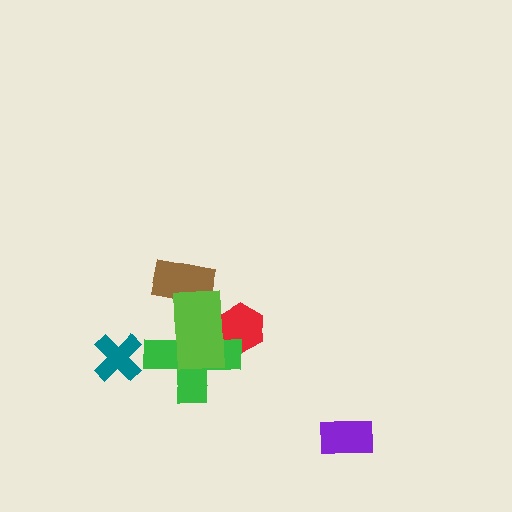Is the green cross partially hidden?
Yes, it is partially covered by another shape.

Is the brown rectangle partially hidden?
Yes, it is partially covered by another shape.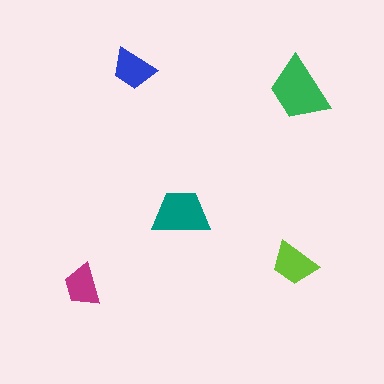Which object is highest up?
The blue trapezoid is topmost.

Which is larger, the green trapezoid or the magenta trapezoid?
The green one.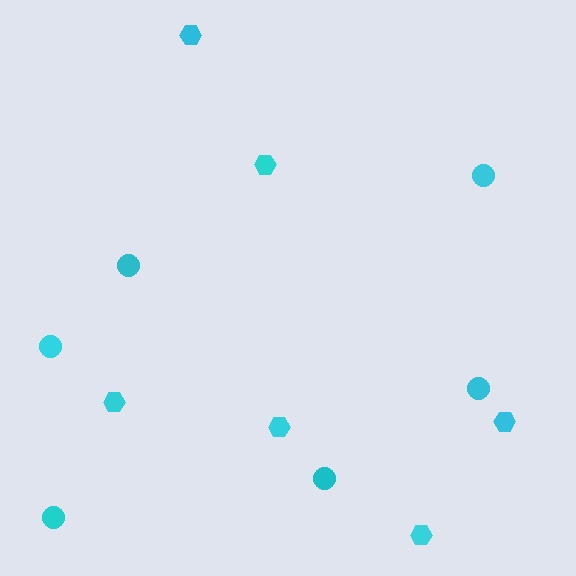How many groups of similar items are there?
There are 2 groups: one group of hexagons (6) and one group of circles (6).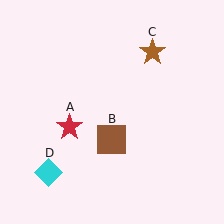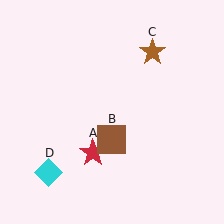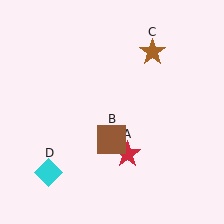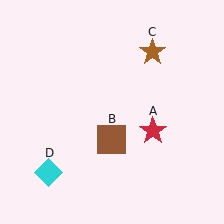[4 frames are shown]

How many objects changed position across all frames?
1 object changed position: red star (object A).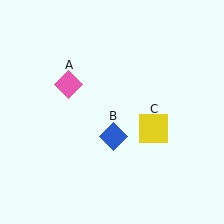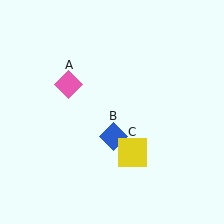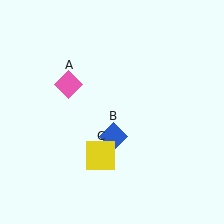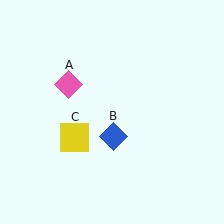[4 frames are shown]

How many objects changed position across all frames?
1 object changed position: yellow square (object C).